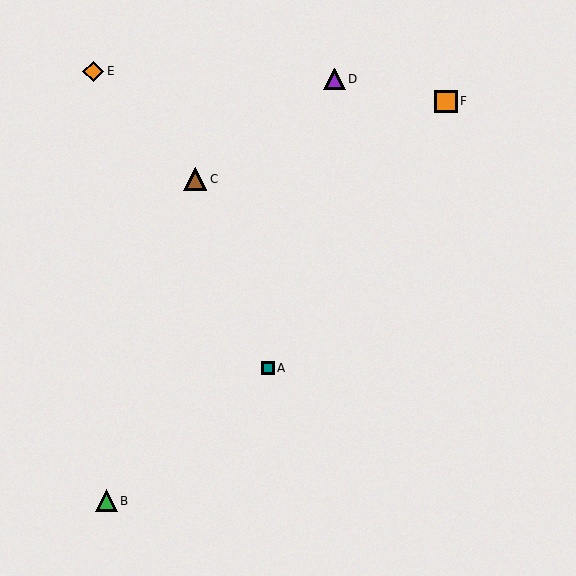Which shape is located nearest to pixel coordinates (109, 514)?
The green triangle (labeled B) at (107, 501) is nearest to that location.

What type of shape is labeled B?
Shape B is a green triangle.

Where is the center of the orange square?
The center of the orange square is at (446, 101).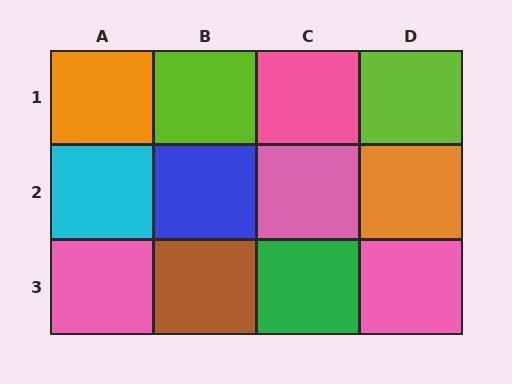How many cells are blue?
1 cell is blue.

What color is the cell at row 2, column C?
Pink.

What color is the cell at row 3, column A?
Pink.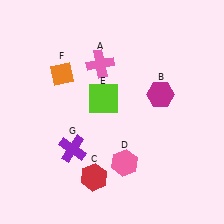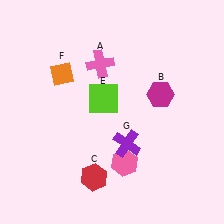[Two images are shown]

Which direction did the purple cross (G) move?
The purple cross (G) moved right.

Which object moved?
The purple cross (G) moved right.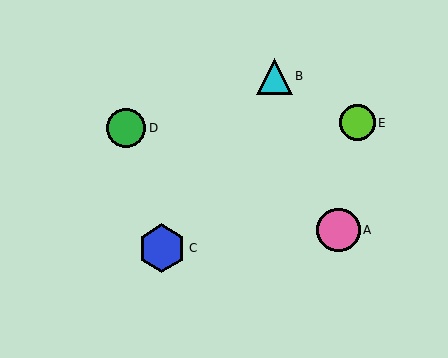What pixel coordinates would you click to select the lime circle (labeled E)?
Click at (357, 123) to select the lime circle E.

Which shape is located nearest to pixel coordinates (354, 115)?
The lime circle (labeled E) at (357, 123) is nearest to that location.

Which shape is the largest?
The blue hexagon (labeled C) is the largest.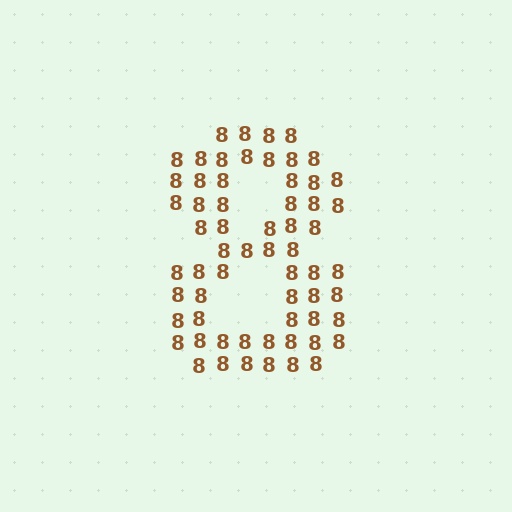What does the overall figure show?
The overall figure shows the digit 8.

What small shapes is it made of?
It is made of small digit 8's.